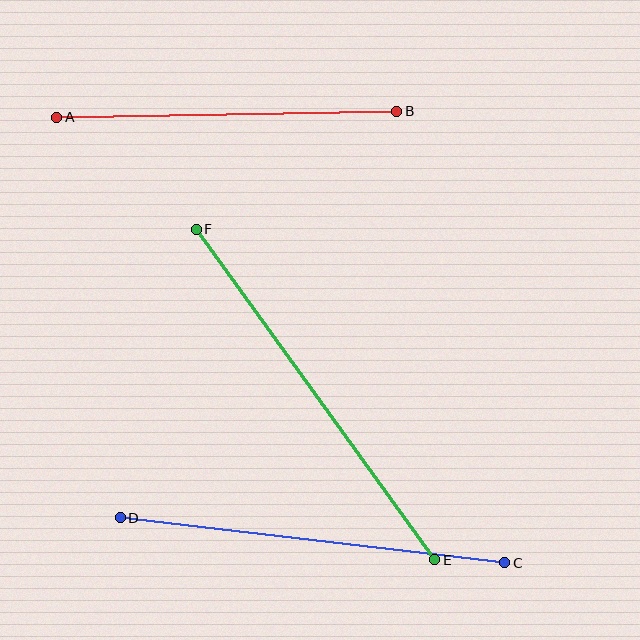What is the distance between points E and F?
The distance is approximately 407 pixels.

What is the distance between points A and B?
The distance is approximately 340 pixels.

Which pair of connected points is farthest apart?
Points E and F are farthest apart.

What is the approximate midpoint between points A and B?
The midpoint is at approximately (227, 114) pixels.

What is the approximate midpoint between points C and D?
The midpoint is at approximately (313, 540) pixels.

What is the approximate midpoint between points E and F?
The midpoint is at approximately (315, 395) pixels.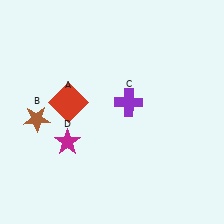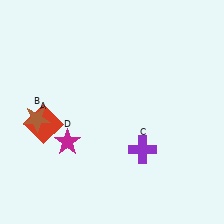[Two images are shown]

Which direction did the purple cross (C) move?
The purple cross (C) moved down.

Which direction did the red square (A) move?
The red square (A) moved left.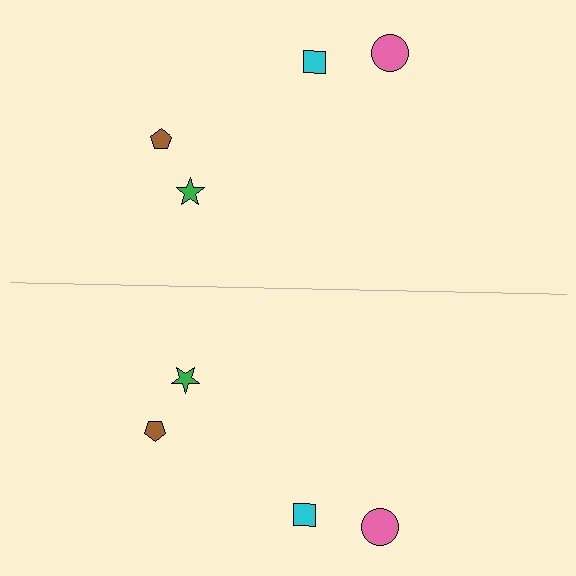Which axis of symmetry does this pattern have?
The pattern has a horizontal axis of symmetry running through the center of the image.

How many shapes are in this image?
There are 8 shapes in this image.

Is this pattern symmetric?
Yes, this pattern has bilateral (reflection) symmetry.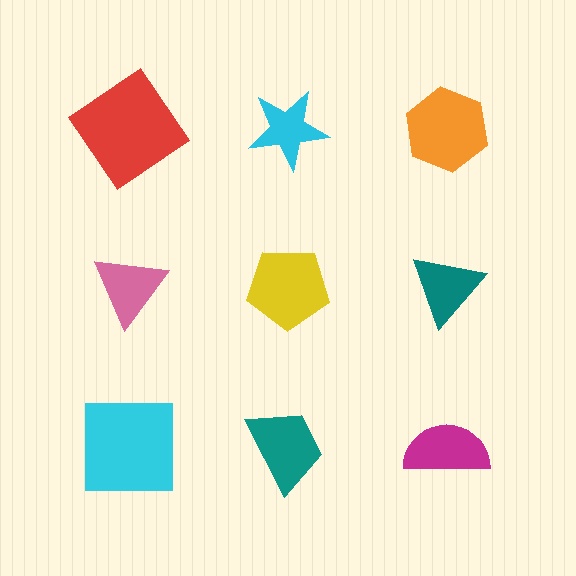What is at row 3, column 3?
A magenta semicircle.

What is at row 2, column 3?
A teal triangle.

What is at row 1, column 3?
An orange hexagon.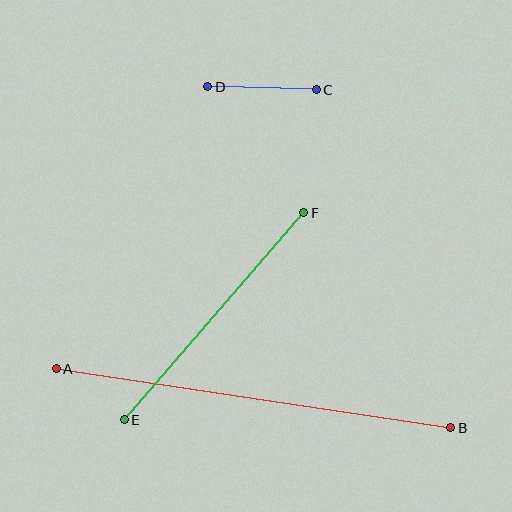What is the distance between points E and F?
The distance is approximately 274 pixels.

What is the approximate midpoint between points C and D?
The midpoint is at approximately (262, 88) pixels.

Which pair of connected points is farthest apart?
Points A and B are farthest apart.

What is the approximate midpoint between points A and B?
The midpoint is at approximately (254, 398) pixels.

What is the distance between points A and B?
The distance is approximately 399 pixels.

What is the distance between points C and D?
The distance is approximately 109 pixels.